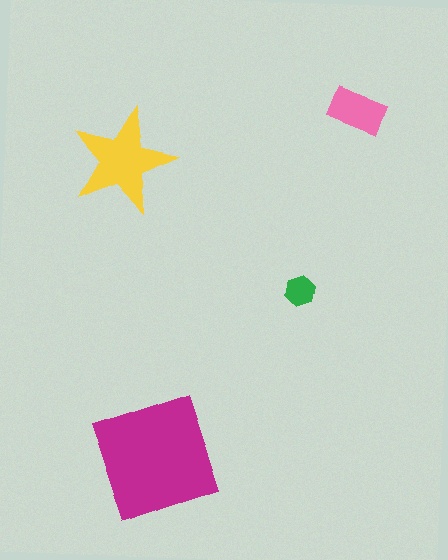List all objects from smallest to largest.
The green hexagon, the pink rectangle, the yellow star, the magenta square.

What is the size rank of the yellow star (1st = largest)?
2nd.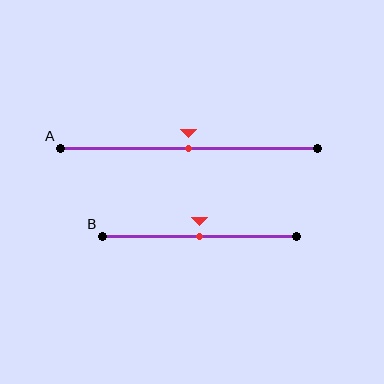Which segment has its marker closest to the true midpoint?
Segment A has its marker closest to the true midpoint.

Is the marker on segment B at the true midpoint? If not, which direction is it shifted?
Yes, the marker on segment B is at the true midpoint.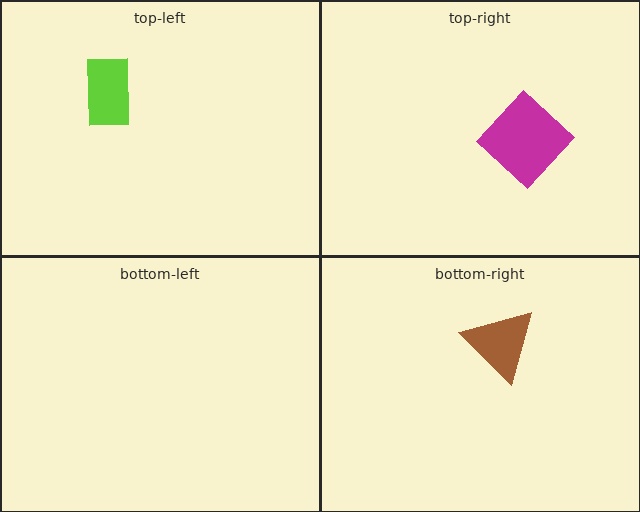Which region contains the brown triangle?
The bottom-right region.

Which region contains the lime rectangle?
The top-left region.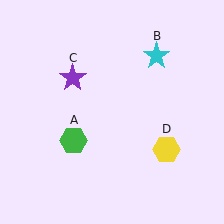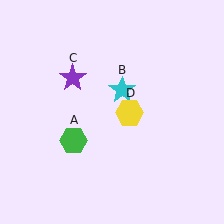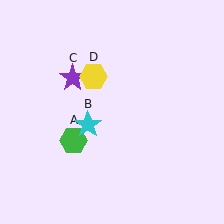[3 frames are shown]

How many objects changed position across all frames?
2 objects changed position: cyan star (object B), yellow hexagon (object D).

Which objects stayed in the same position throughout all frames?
Green hexagon (object A) and purple star (object C) remained stationary.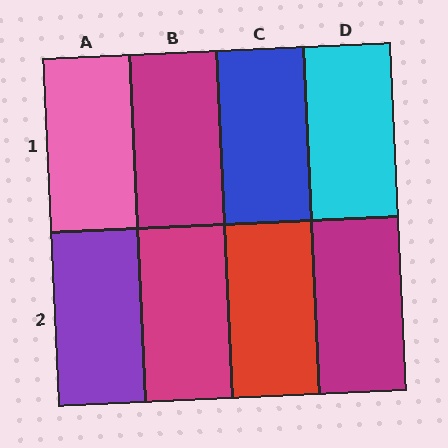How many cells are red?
1 cell is red.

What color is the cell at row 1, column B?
Magenta.